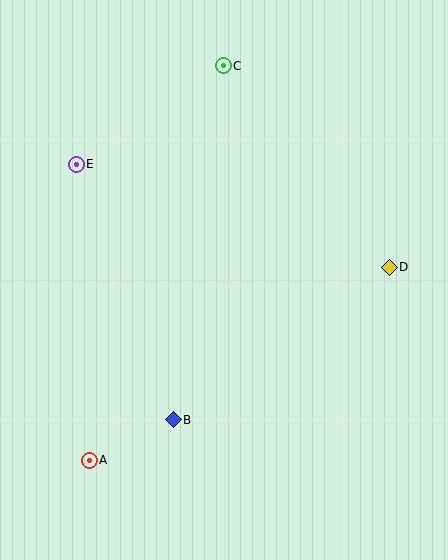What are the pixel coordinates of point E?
Point E is at (76, 164).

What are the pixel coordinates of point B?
Point B is at (173, 420).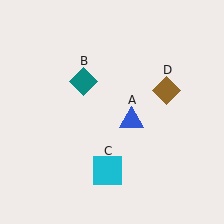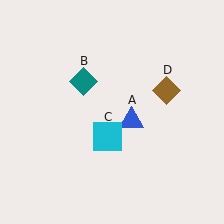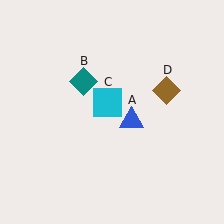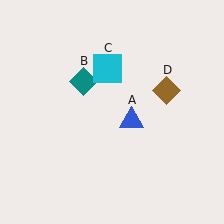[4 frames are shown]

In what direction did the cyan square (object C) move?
The cyan square (object C) moved up.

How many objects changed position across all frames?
1 object changed position: cyan square (object C).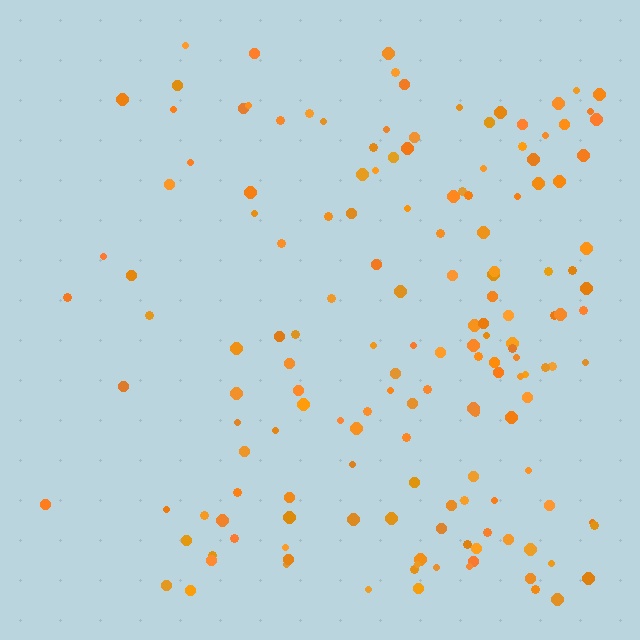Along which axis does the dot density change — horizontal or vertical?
Horizontal.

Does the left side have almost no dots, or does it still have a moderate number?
Still a moderate number, just noticeably fewer than the right.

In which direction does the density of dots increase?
From left to right, with the right side densest.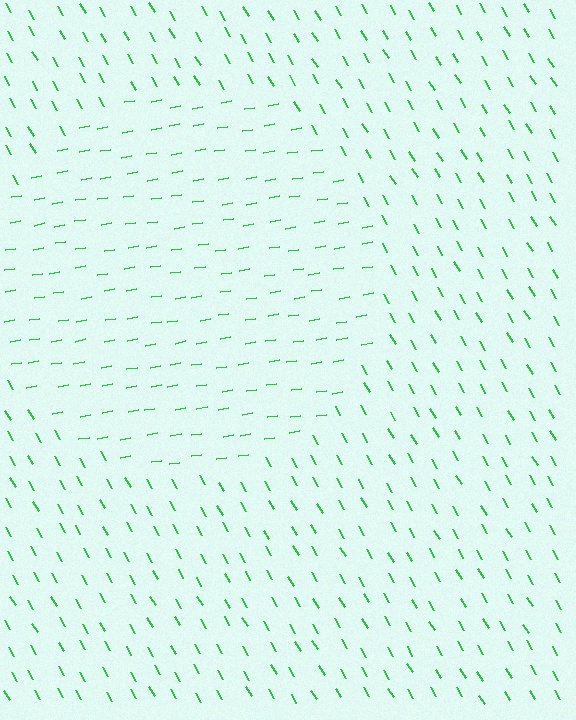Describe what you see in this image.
The image is filled with small green line segments. A circle region in the image has lines oriented differently from the surrounding lines, creating a visible texture boundary.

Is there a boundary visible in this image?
Yes, there is a texture boundary formed by a change in line orientation.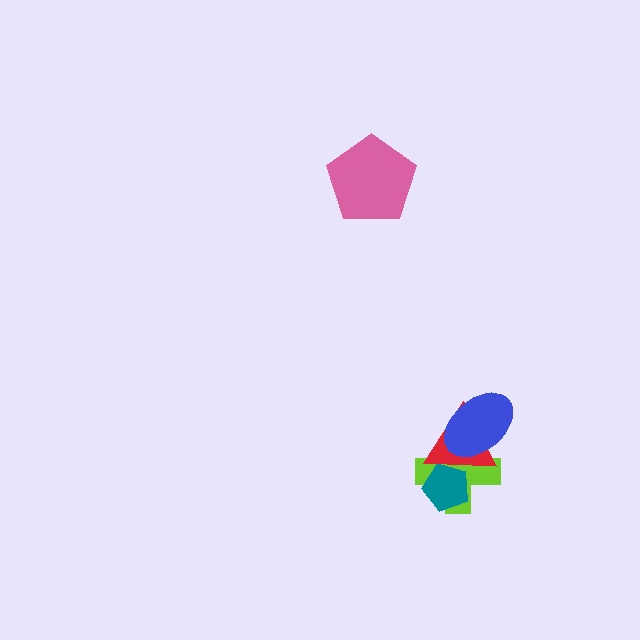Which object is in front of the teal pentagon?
The red triangle is in front of the teal pentagon.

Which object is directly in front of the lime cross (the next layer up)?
The teal pentagon is directly in front of the lime cross.